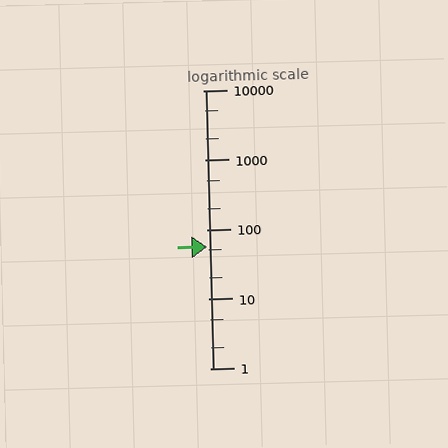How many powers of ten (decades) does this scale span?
The scale spans 4 decades, from 1 to 10000.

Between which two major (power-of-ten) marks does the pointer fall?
The pointer is between 10 and 100.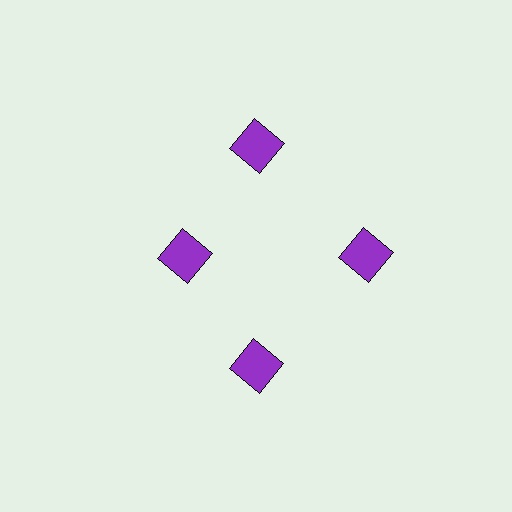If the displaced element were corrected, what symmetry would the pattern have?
It would have 4-fold rotational symmetry — the pattern would map onto itself every 90 degrees.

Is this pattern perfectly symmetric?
No. The 4 purple squares are arranged in a ring, but one element near the 9 o'clock position is pulled inward toward the center, breaking the 4-fold rotational symmetry.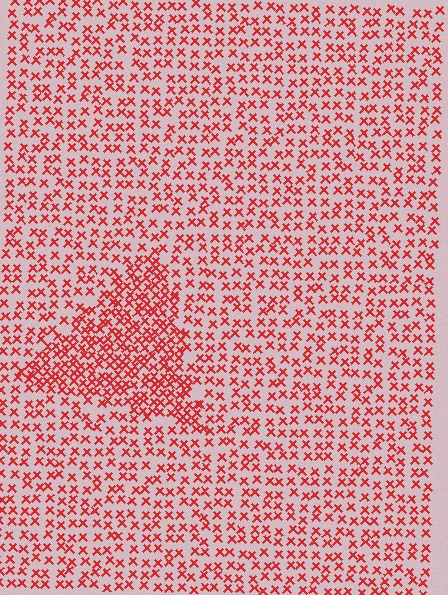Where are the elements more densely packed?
The elements are more densely packed inside the triangle boundary.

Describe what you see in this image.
The image contains small red elements arranged at two different densities. A triangle-shaped region is visible where the elements are more densely packed than the surrounding area.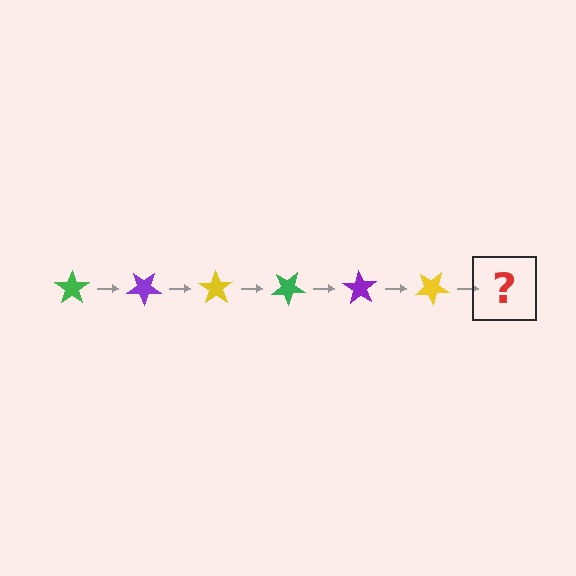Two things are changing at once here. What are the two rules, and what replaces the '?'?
The two rules are that it rotates 35 degrees each step and the color cycles through green, purple, and yellow. The '?' should be a green star, rotated 210 degrees from the start.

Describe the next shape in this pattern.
It should be a green star, rotated 210 degrees from the start.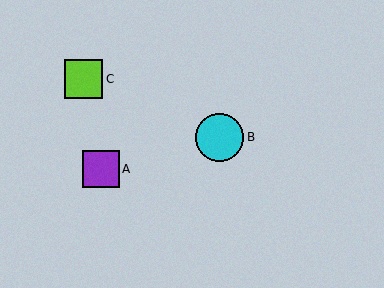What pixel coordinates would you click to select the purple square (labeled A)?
Click at (101, 169) to select the purple square A.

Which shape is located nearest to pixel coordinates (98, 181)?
The purple square (labeled A) at (101, 169) is nearest to that location.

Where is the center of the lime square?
The center of the lime square is at (84, 79).